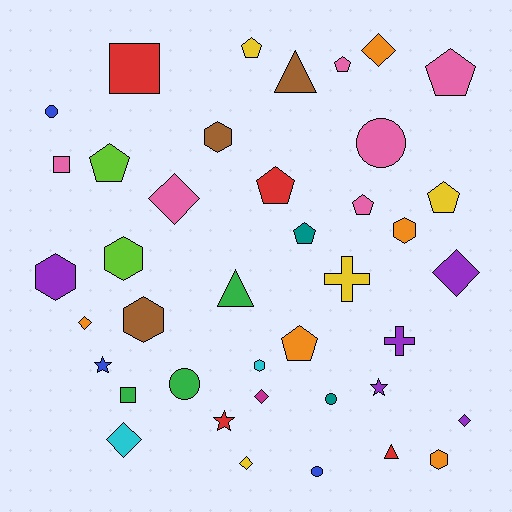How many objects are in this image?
There are 40 objects.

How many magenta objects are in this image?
There is 1 magenta object.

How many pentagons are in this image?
There are 9 pentagons.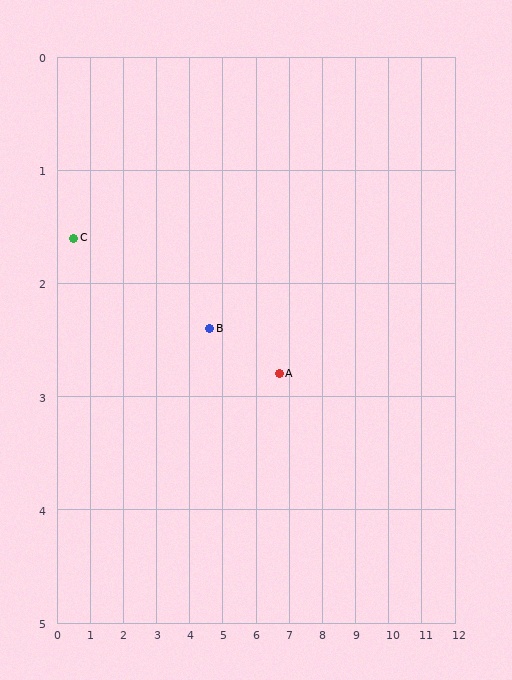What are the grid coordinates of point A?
Point A is at approximately (6.7, 2.8).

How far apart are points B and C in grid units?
Points B and C are about 4.2 grid units apart.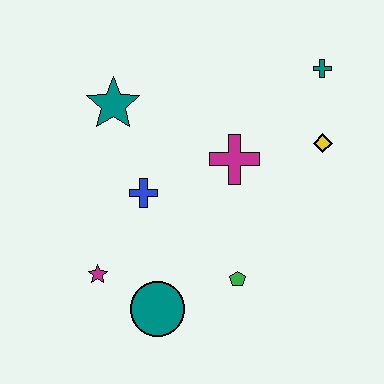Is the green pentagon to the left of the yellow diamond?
Yes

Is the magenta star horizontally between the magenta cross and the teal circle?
No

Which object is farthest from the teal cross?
The magenta star is farthest from the teal cross.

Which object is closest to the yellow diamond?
The teal cross is closest to the yellow diamond.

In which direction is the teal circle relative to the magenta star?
The teal circle is to the right of the magenta star.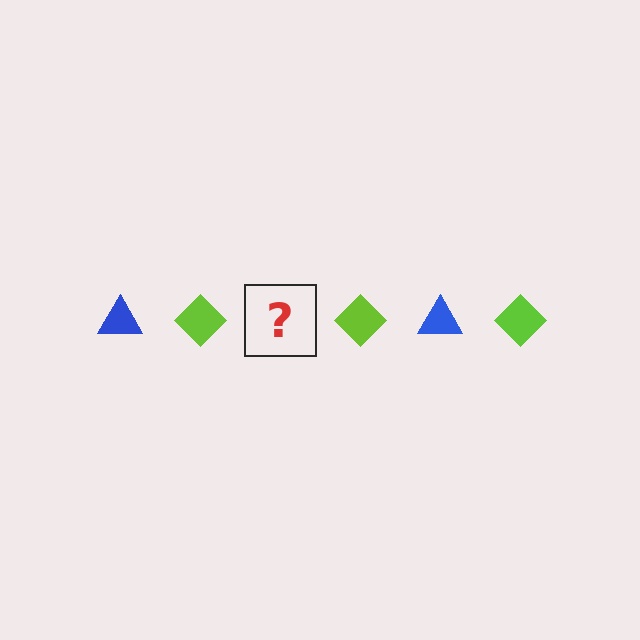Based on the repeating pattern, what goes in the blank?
The blank should be a blue triangle.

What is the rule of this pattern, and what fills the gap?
The rule is that the pattern alternates between blue triangle and lime diamond. The gap should be filled with a blue triangle.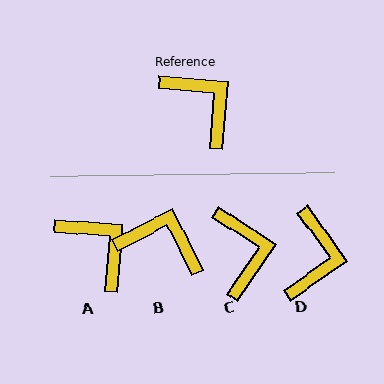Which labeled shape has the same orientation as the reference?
A.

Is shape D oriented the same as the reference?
No, it is off by about 51 degrees.